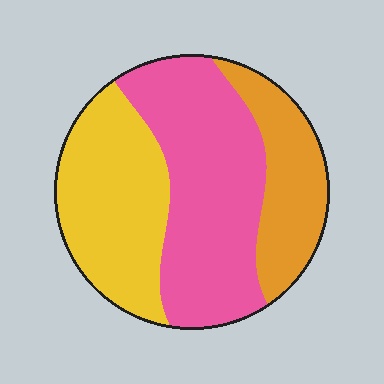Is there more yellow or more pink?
Pink.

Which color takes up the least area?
Orange, at roughly 20%.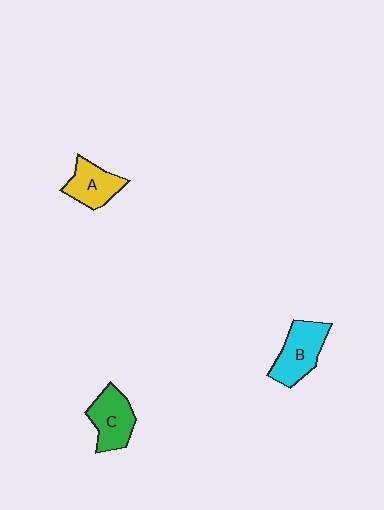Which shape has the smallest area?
Shape A (yellow).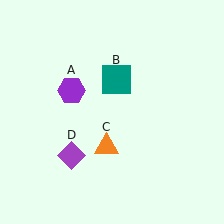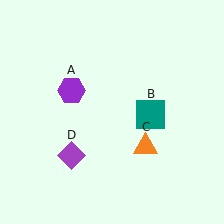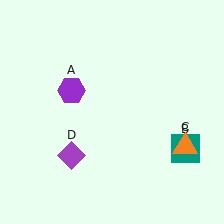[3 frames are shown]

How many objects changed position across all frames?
2 objects changed position: teal square (object B), orange triangle (object C).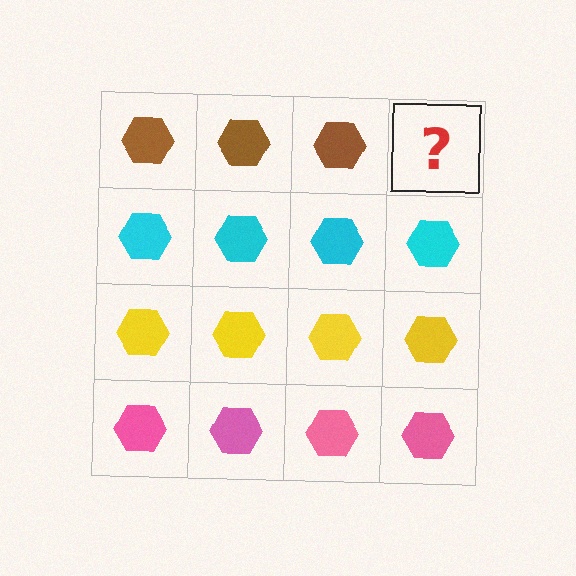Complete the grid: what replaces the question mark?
The question mark should be replaced with a brown hexagon.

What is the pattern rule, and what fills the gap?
The rule is that each row has a consistent color. The gap should be filled with a brown hexagon.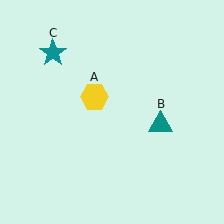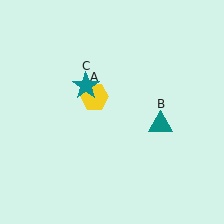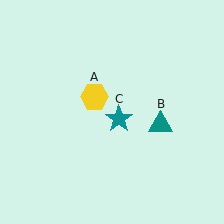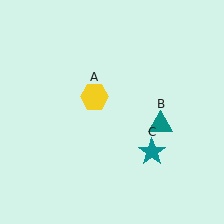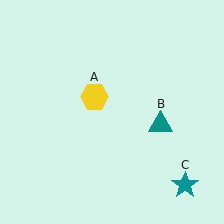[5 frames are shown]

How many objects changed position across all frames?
1 object changed position: teal star (object C).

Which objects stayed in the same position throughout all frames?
Yellow hexagon (object A) and teal triangle (object B) remained stationary.